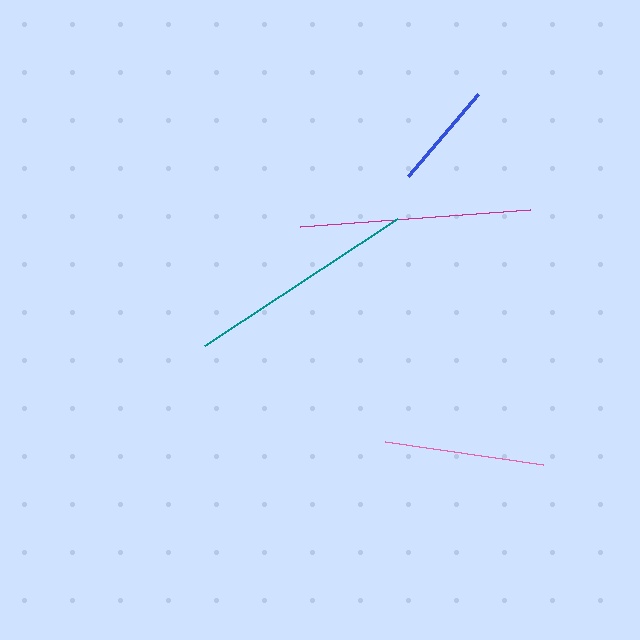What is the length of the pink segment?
The pink segment is approximately 160 pixels long.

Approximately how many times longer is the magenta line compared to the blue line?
The magenta line is approximately 2.1 times the length of the blue line.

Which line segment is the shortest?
The blue line is the shortest at approximately 108 pixels.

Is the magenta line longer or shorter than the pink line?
The magenta line is longer than the pink line.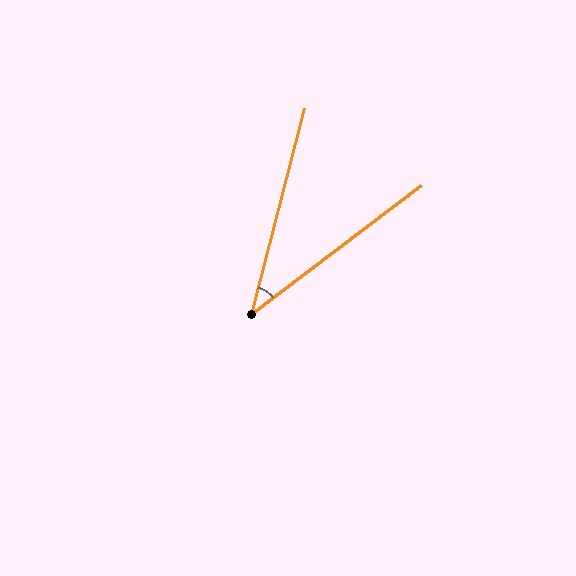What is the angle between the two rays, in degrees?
Approximately 38 degrees.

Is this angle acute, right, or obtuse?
It is acute.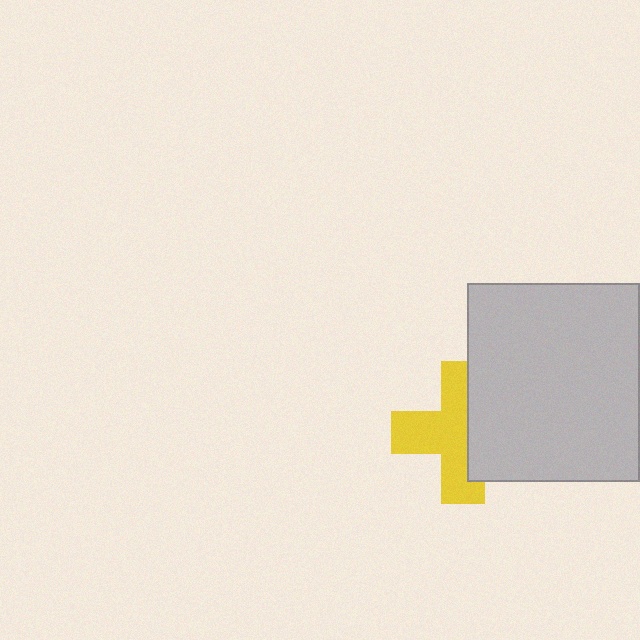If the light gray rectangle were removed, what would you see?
You would see the complete yellow cross.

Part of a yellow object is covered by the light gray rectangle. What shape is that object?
It is a cross.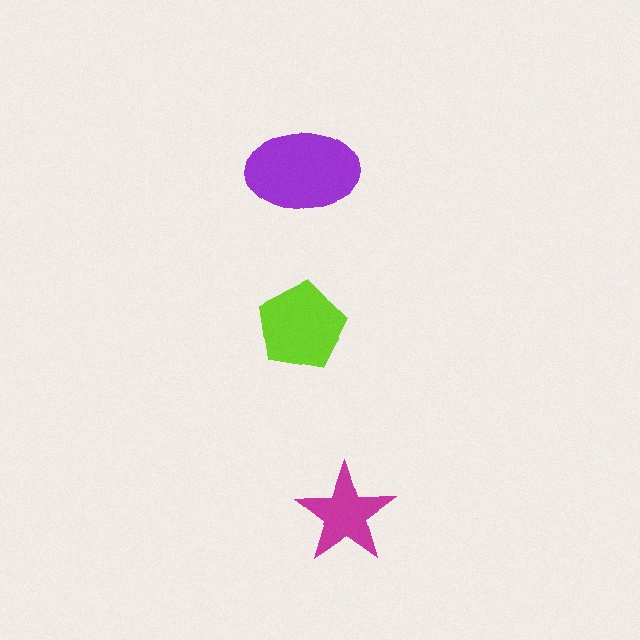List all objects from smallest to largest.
The magenta star, the lime pentagon, the purple ellipse.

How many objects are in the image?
There are 3 objects in the image.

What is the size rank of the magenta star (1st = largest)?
3rd.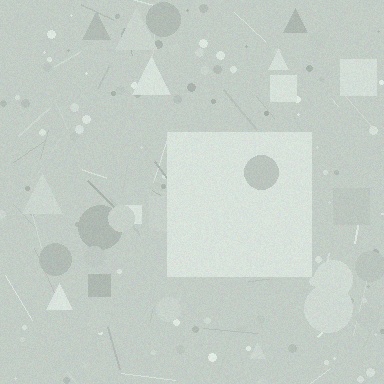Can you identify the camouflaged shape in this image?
The camouflaged shape is a square.